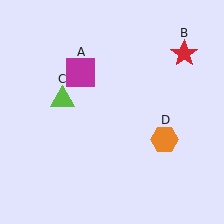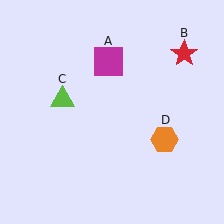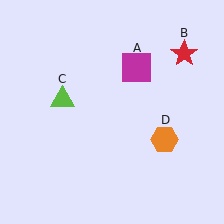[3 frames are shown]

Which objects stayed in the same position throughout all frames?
Red star (object B) and lime triangle (object C) and orange hexagon (object D) remained stationary.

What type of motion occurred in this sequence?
The magenta square (object A) rotated clockwise around the center of the scene.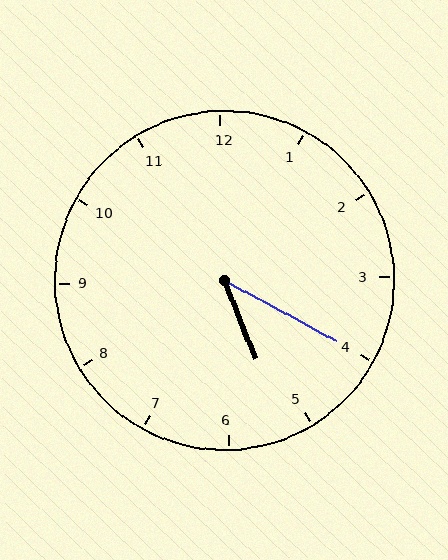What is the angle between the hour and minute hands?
Approximately 40 degrees.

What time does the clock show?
5:20.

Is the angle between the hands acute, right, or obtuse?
It is acute.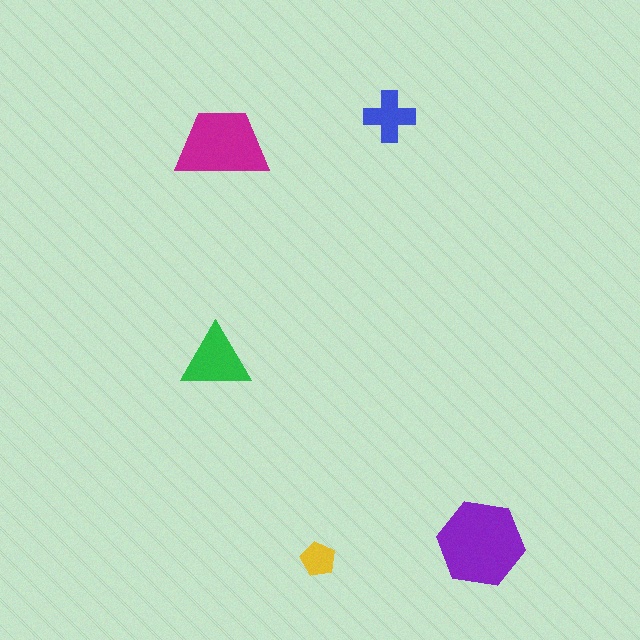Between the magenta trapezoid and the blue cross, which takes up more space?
The magenta trapezoid.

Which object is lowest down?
The yellow pentagon is bottommost.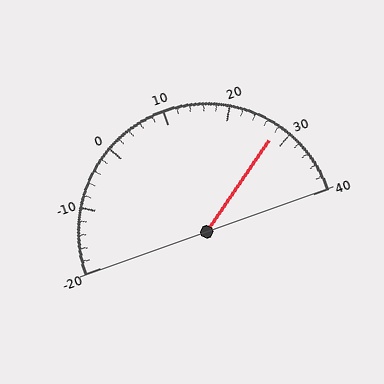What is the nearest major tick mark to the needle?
The nearest major tick mark is 30.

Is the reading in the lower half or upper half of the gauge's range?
The reading is in the upper half of the range (-20 to 40).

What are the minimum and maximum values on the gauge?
The gauge ranges from -20 to 40.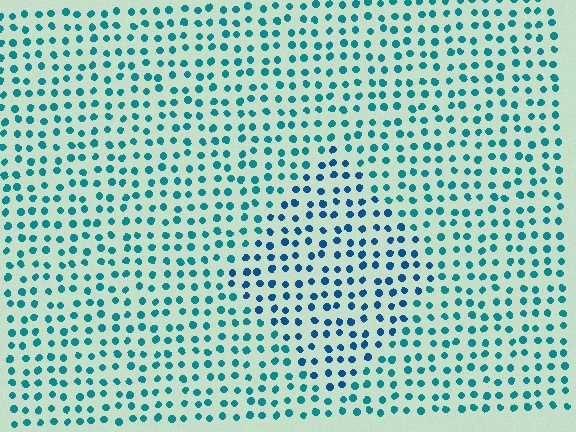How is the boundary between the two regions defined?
The boundary is defined purely by a slight shift in hue (about 26 degrees). Spacing, size, and orientation are identical on both sides.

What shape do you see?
I see a diamond.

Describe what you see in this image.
The image is filled with small teal elements in a uniform arrangement. A diamond-shaped region is visible where the elements are tinted to a slightly different hue, forming a subtle color boundary.